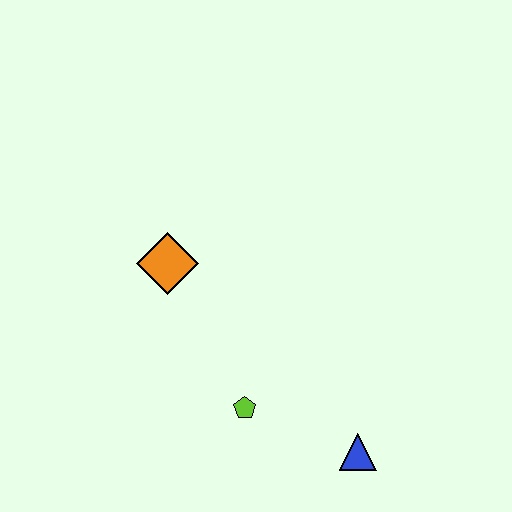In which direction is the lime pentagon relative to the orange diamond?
The lime pentagon is below the orange diamond.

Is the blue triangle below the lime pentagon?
Yes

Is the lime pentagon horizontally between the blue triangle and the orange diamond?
Yes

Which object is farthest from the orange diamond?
The blue triangle is farthest from the orange diamond.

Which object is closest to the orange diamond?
The lime pentagon is closest to the orange diamond.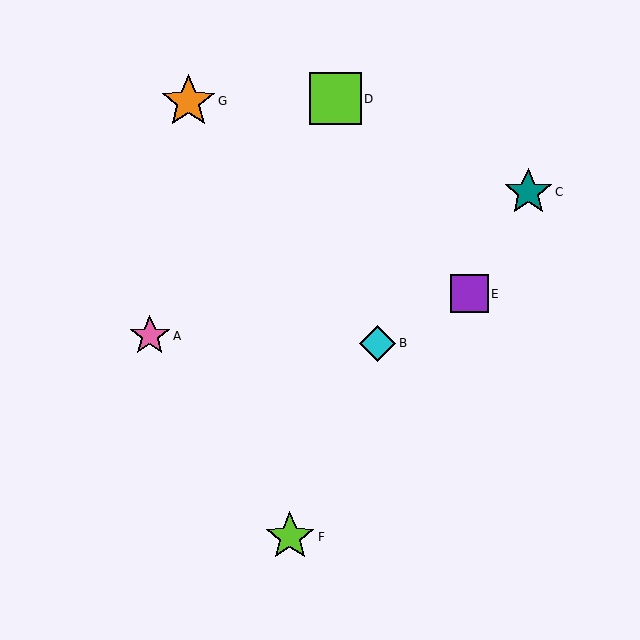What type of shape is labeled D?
Shape D is a lime square.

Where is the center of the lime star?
The center of the lime star is at (290, 537).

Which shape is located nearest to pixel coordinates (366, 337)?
The cyan diamond (labeled B) at (378, 343) is nearest to that location.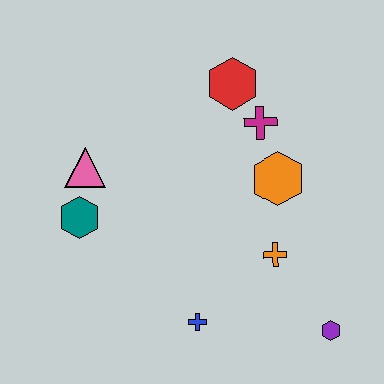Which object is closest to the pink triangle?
The teal hexagon is closest to the pink triangle.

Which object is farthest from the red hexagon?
The purple hexagon is farthest from the red hexagon.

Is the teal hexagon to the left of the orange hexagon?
Yes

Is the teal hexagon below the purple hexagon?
No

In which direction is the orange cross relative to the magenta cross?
The orange cross is below the magenta cross.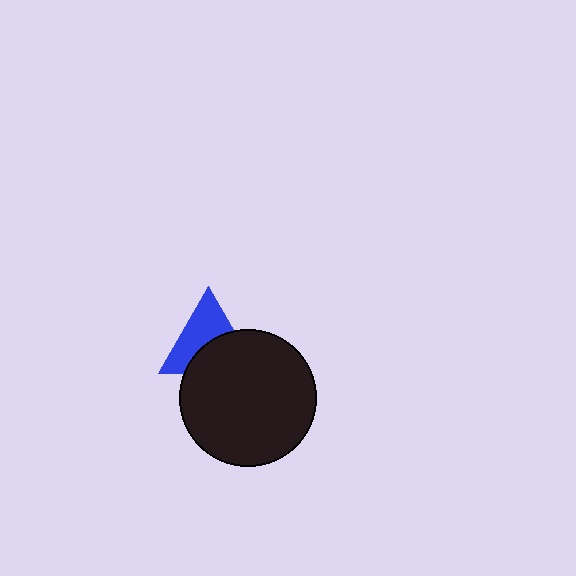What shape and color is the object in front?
The object in front is a black circle.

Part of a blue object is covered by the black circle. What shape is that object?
It is a triangle.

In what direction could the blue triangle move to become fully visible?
The blue triangle could move up. That would shift it out from behind the black circle entirely.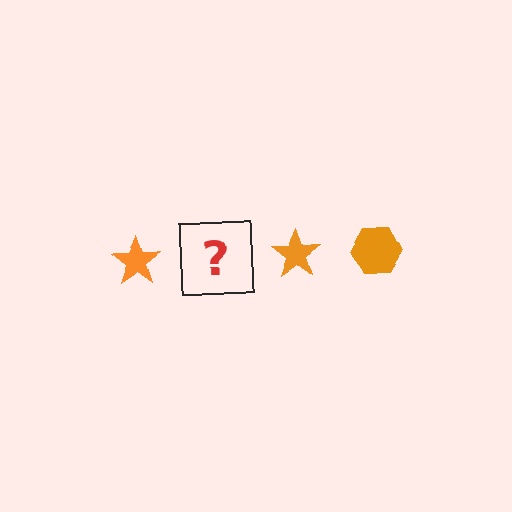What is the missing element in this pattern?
The missing element is an orange hexagon.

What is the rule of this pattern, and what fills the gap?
The rule is that the pattern cycles through star, hexagon shapes in orange. The gap should be filled with an orange hexagon.